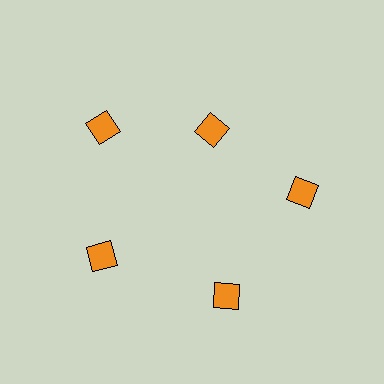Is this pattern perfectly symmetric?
No. The 5 orange diamonds are arranged in a ring, but one element near the 1 o'clock position is pulled inward toward the center, breaking the 5-fold rotational symmetry.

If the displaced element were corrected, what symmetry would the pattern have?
It would have 5-fold rotational symmetry — the pattern would map onto itself every 72 degrees.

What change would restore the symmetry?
The symmetry would be restored by moving it outward, back onto the ring so that all 5 diamonds sit at equal angles and equal distance from the center.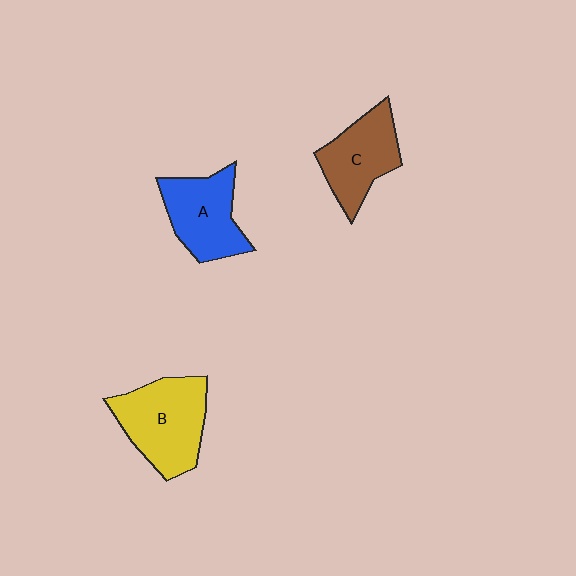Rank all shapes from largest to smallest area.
From largest to smallest: B (yellow), A (blue), C (brown).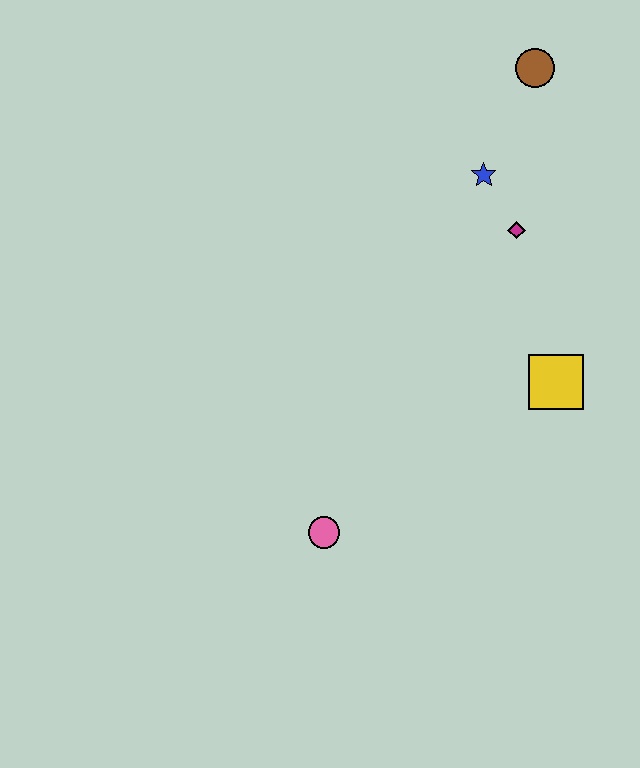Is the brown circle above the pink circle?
Yes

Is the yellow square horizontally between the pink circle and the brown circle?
No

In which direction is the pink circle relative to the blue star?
The pink circle is below the blue star.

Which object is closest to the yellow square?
The magenta diamond is closest to the yellow square.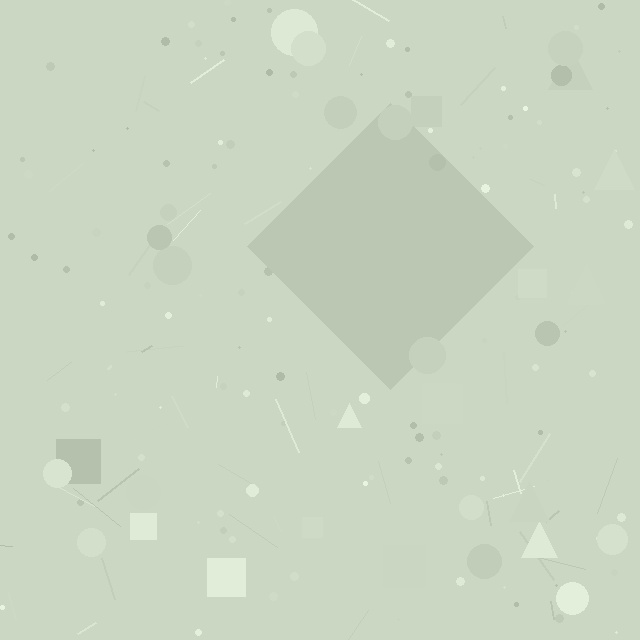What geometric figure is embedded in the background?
A diamond is embedded in the background.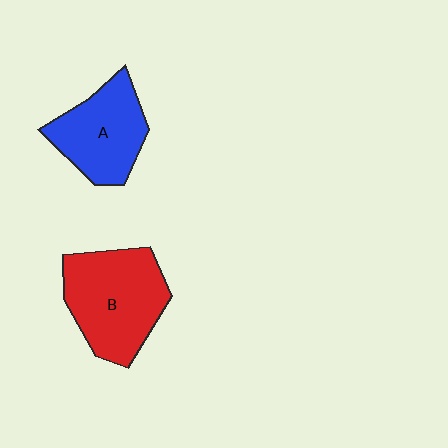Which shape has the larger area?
Shape B (red).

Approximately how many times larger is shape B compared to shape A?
Approximately 1.3 times.